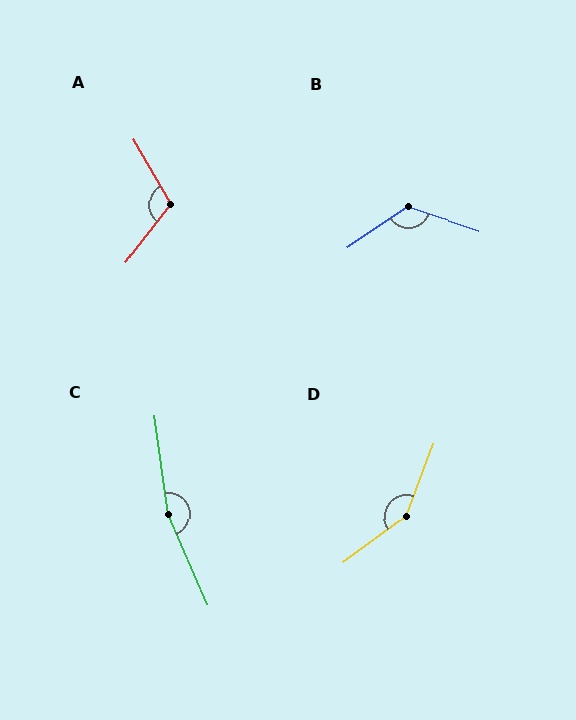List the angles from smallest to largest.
A (112°), B (128°), D (148°), C (164°).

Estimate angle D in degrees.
Approximately 148 degrees.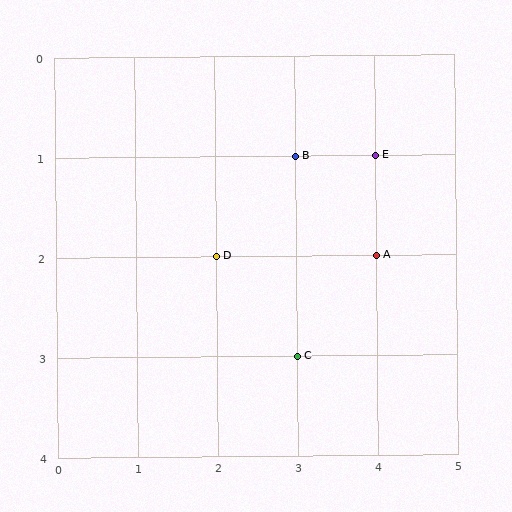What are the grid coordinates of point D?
Point D is at grid coordinates (2, 2).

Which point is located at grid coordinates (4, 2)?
Point A is at (4, 2).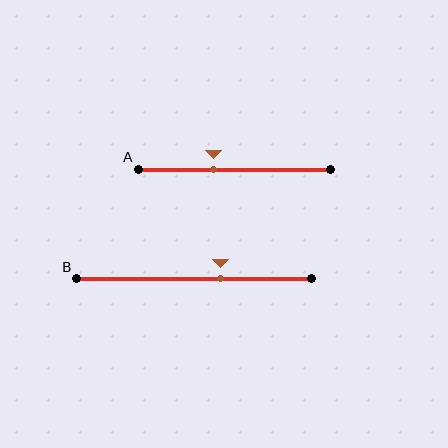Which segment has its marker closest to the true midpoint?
Segment A has its marker closest to the true midpoint.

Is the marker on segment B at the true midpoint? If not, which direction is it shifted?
No, the marker on segment B is shifted to the right by about 11% of the segment length.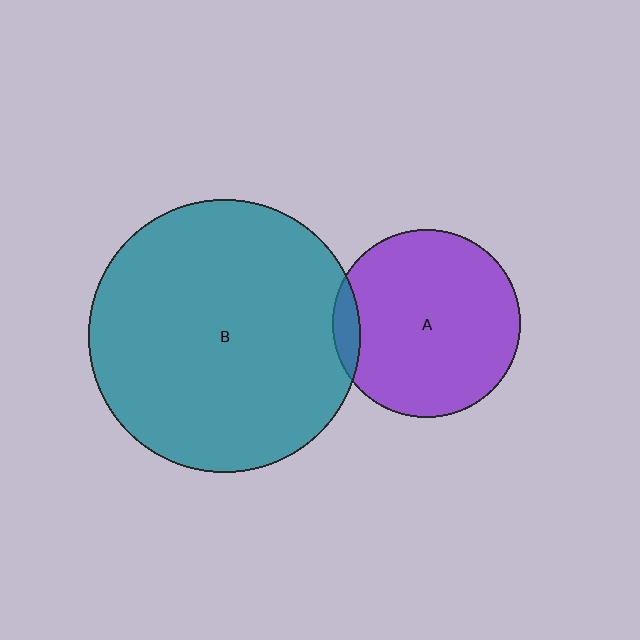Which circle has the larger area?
Circle B (teal).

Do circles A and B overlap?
Yes.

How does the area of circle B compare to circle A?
Approximately 2.1 times.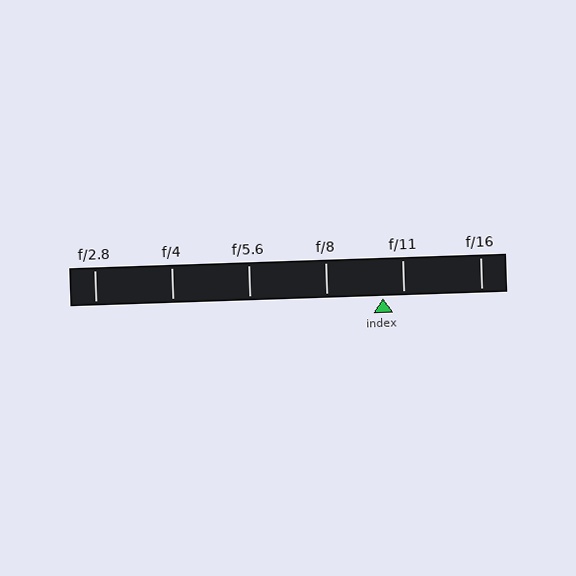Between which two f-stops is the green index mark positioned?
The index mark is between f/8 and f/11.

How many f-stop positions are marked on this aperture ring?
There are 6 f-stop positions marked.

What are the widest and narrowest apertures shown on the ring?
The widest aperture shown is f/2.8 and the narrowest is f/16.